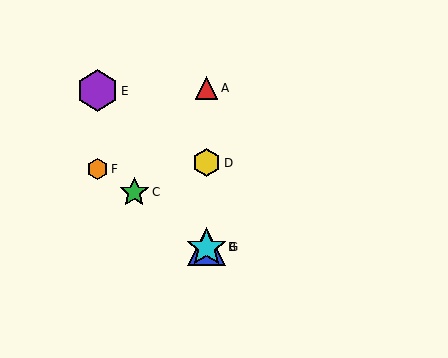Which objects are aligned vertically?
Objects A, B, D, G are aligned vertically.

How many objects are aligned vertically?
4 objects (A, B, D, G) are aligned vertically.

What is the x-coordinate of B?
Object B is at x≈207.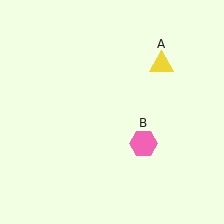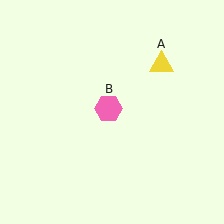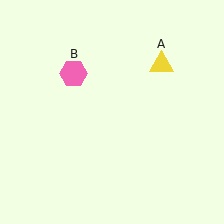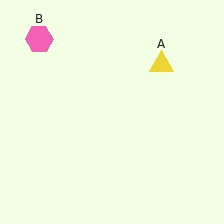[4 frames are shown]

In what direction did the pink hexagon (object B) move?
The pink hexagon (object B) moved up and to the left.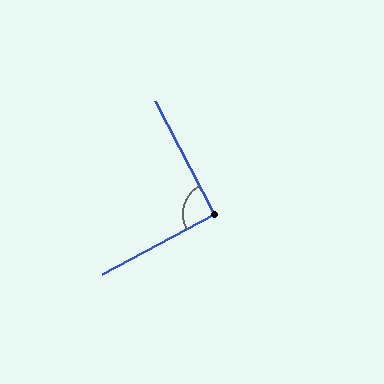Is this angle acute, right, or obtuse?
It is approximately a right angle.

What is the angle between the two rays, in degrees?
Approximately 91 degrees.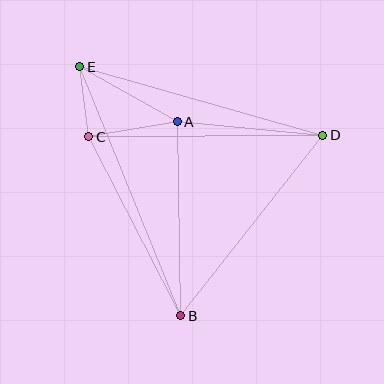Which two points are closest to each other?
Points C and E are closest to each other.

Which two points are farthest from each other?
Points B and E are farthest from each other.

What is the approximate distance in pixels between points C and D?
The distance between C and D is approximately 234 pixels.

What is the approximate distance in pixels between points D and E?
The distance between D and E is approximately 252 pixels.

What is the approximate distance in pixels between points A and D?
The distance between A and D is approximately 146 pixels.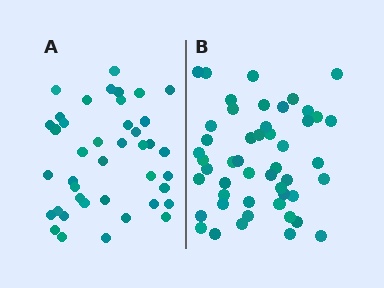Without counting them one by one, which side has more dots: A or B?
Region B (the right region) has more dots.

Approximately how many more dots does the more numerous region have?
Region B has roughly 8 or so more dots than region A.